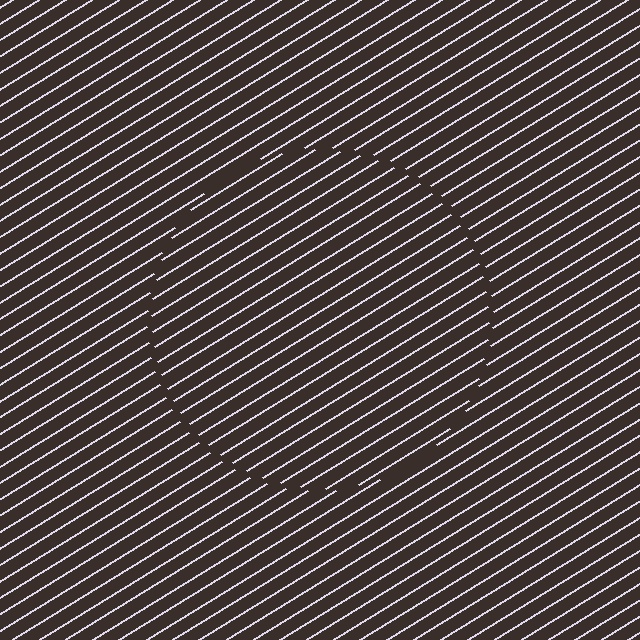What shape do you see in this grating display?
An illusory circle. The interior of the shape contains the same grating, shifted by half a period — the contour is defined by the phase discontinuity where line-ends from the inner and outer gratings abut.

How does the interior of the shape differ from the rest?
The interior of the shape contains the same grating, shifted by half a period — the contour is defined by the phase discontinuity where line-ends from the inner and outer gratings abut.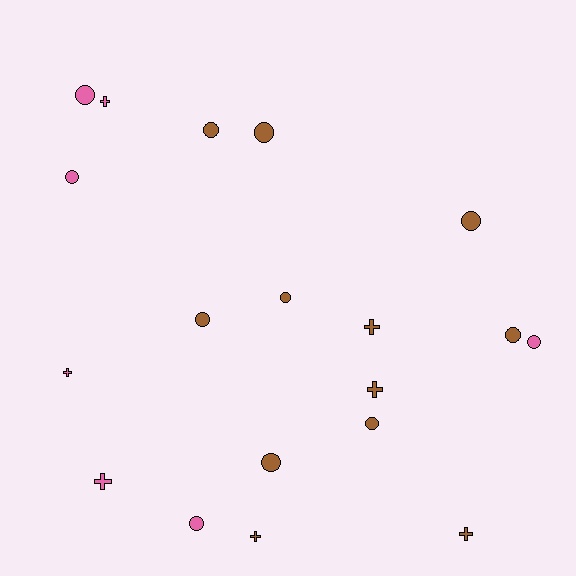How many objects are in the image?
There are 19 objects.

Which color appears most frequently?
Brown, with 12 objects.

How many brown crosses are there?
There are 4 brown crosses.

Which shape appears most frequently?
Circle, with 12 objects.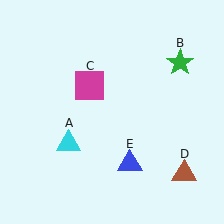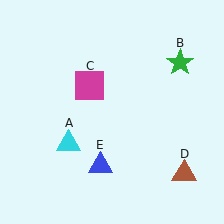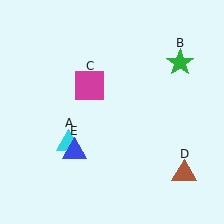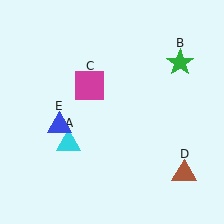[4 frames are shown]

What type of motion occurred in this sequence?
The blue triangle (object E) rotated clockwise around the center of the scene.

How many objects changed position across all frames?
1 object changed position: blue triangle (object E).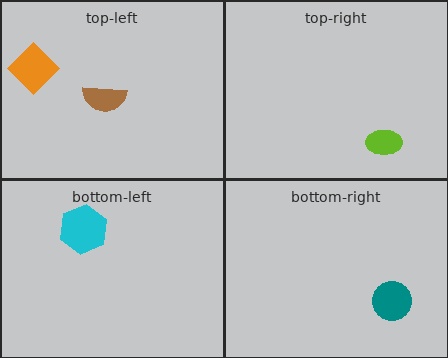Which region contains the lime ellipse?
The top-right region.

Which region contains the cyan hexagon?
The bottom-left region.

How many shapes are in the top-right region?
1.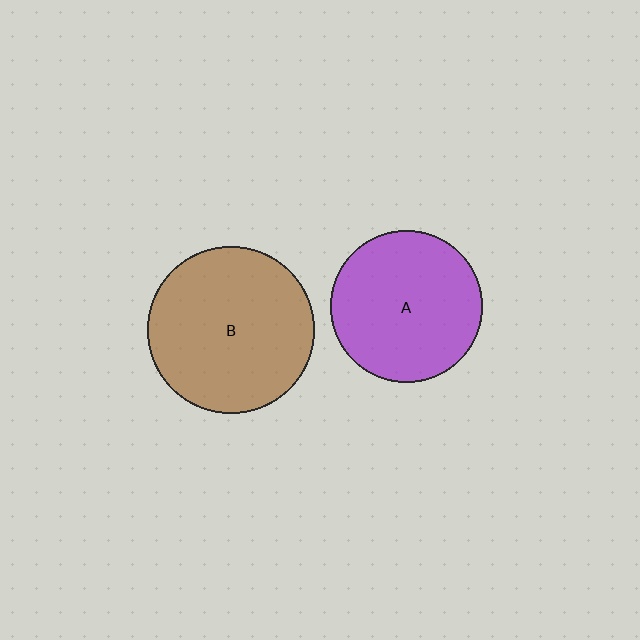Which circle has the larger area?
Circle B (brown).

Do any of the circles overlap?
No, none of the circles overlap.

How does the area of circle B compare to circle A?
Approximately 1.2 times.